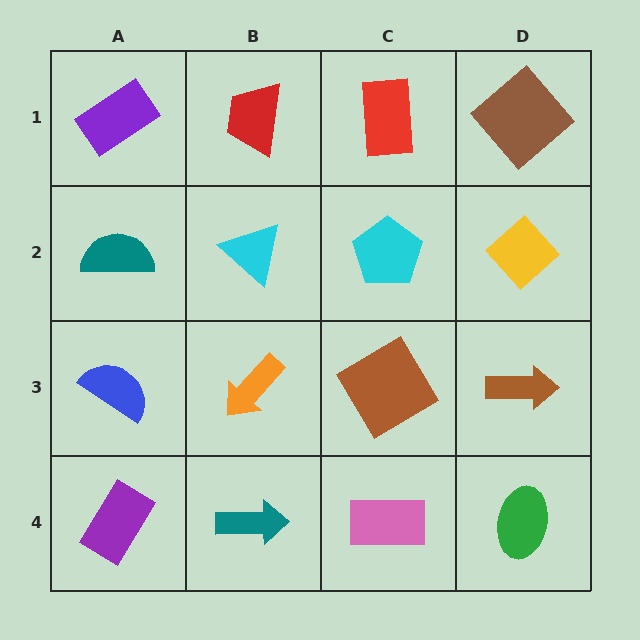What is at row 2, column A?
A teal semicircle.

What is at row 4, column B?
A teal arrow.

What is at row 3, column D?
A brown arrow.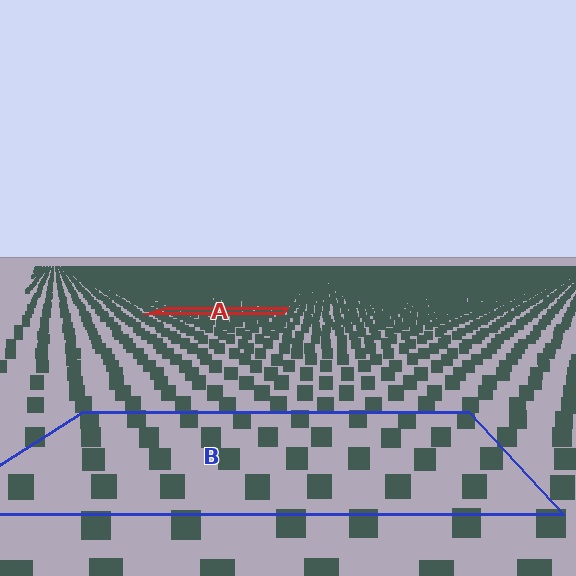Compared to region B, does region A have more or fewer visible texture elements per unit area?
Region A has more texture elements per unit area — they are packed more densely because it is farther away.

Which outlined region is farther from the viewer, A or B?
Region A is farther from the viewer — the texture elements inside it appear smaller and more densely packed.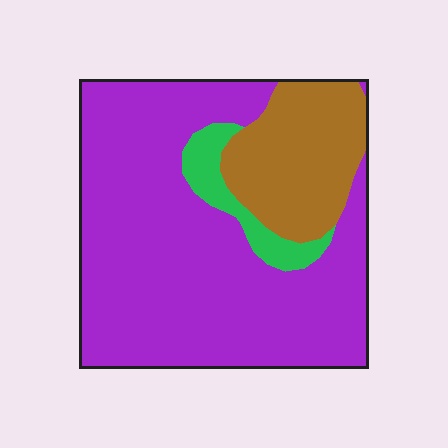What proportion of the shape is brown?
Brown takes up about one fifth (1/5) of the shape.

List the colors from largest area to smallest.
From largest to smallest: purple, brown, green.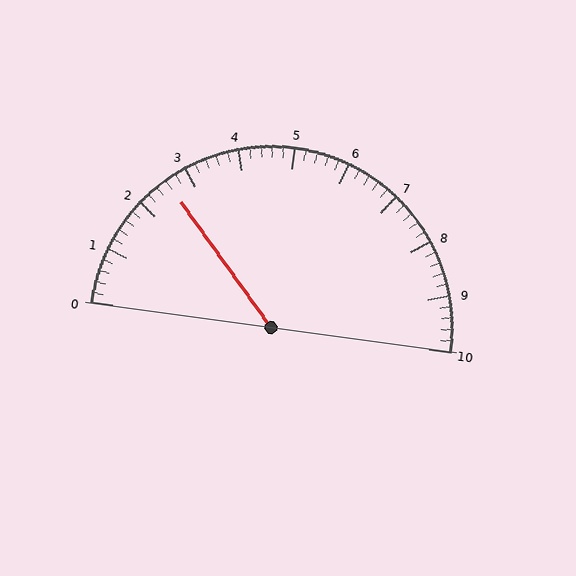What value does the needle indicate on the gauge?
The needle indicates approximately 2.6.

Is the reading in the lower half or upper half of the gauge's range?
The reading is in the lower half of the range (0 to 10).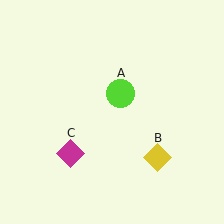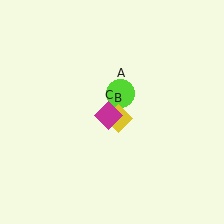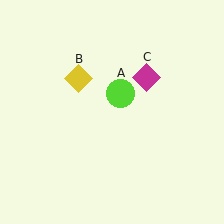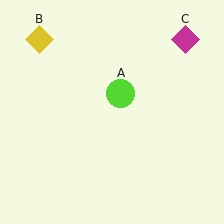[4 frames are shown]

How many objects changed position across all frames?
2 objects changed position: yellow diamond (object B), magenta diamond (object C).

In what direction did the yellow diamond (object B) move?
The yellow diamond (object B) moved up and to the left.